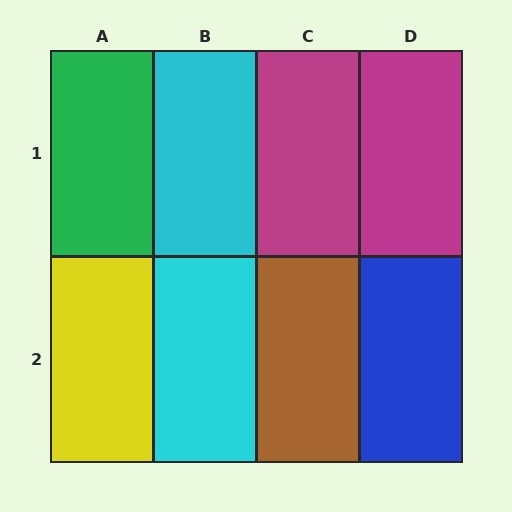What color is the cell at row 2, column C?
Brown.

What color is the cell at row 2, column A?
Yellow.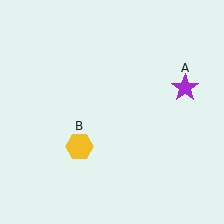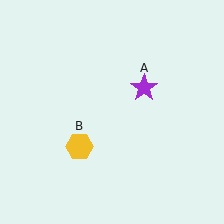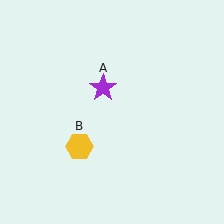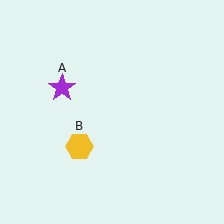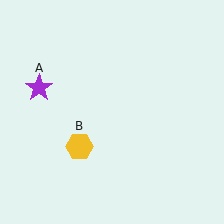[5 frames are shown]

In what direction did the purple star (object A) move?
The purple star (object A) moved left.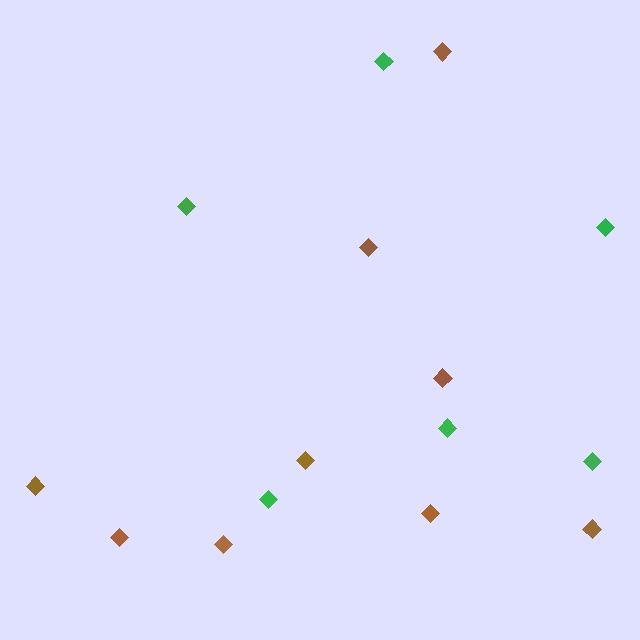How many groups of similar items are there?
There are 2 groups: one group of brown diamonds (9) and one group of green diamonds (6).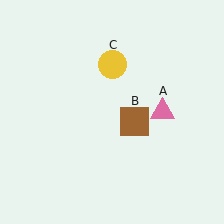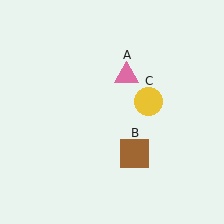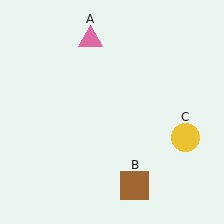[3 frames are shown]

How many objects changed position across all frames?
3 objects changed position: pink triangle (object A), brown square (object B), yellow circle (object C).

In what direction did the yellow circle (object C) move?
The yellow circle (object C) moved down and to the right.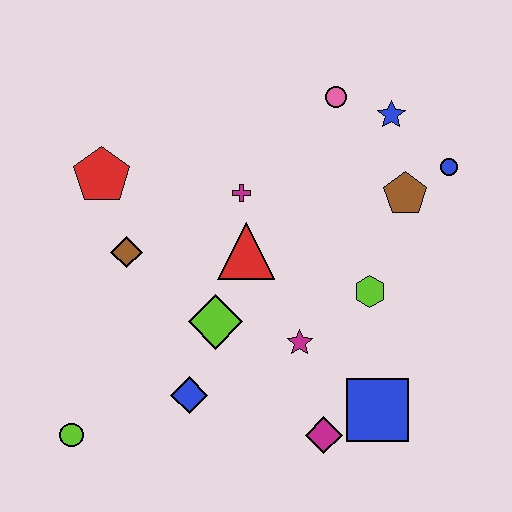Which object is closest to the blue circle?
The brown pentagon is closest to the blue circle.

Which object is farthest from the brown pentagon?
The lime circle is farthest from the brown pentagon.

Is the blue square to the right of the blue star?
No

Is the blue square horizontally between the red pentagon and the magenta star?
No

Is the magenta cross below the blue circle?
Yes